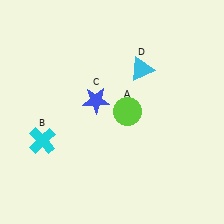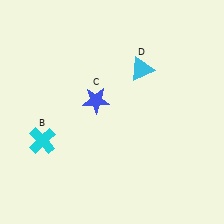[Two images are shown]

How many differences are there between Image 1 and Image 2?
There is 1 difference between the two images.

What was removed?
The lime circle (A) was removed in Image 2.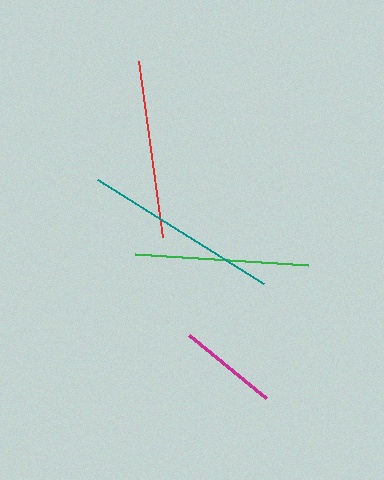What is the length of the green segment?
The green segment is approximately 173 pixels long.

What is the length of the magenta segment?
The magenta segment is approximately 100 pixels long.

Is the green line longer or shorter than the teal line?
The teal line is longer than the green line.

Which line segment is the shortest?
The magenta line is the shortest at approximately 100 pixels.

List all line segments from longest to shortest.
From longest to shortest: teal, red, green, magenta.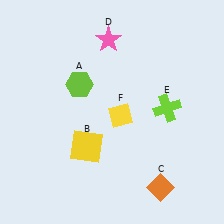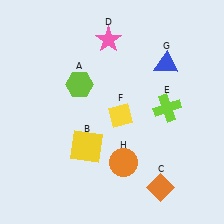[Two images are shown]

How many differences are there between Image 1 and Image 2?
There are 2 differences between the two images.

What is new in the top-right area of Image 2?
A blue triangle (G) was added in the top-right area of Image 2.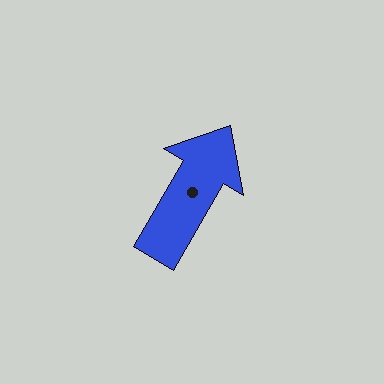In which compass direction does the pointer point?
Northeast.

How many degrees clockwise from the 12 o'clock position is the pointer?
Approximately 30 degrees.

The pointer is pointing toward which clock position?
Roughly 1 o'clock.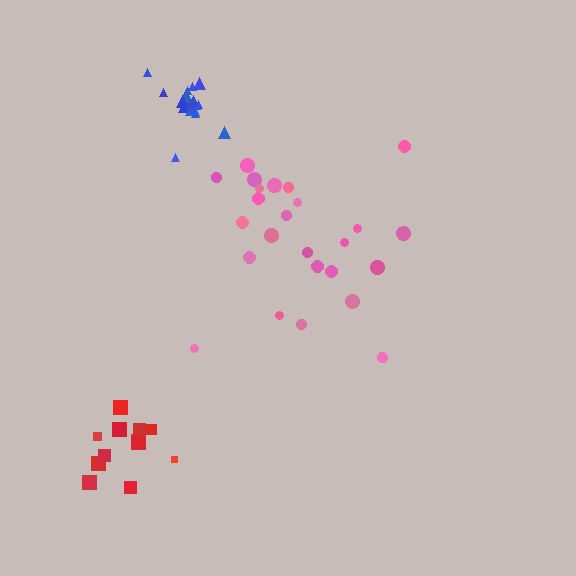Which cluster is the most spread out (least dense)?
Pink.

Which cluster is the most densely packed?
Blue.